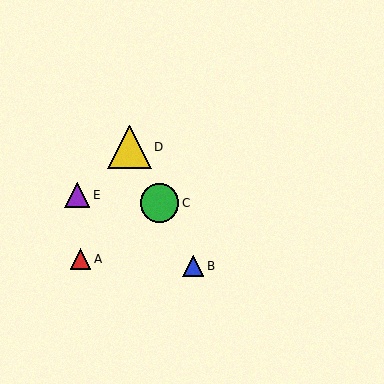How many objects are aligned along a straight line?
3 objects (B, C, D) are aligned along a straight line.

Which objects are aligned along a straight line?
Objects B, C, D are aligned along a straight line.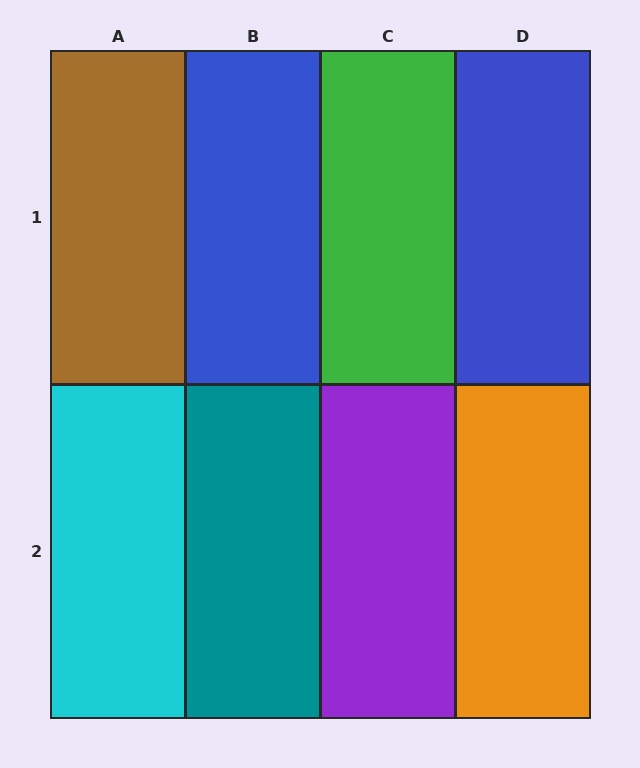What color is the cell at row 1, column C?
Green.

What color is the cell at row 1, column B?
Blue.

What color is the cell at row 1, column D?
Blue.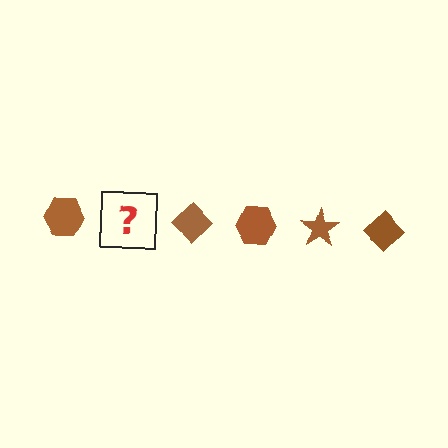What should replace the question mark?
The question mark should be replaced with a brown star.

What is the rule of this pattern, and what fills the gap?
The rule is that the pattern cycles through hexagon, star, diamond shapes in brown. The gap should be filled with a brown star.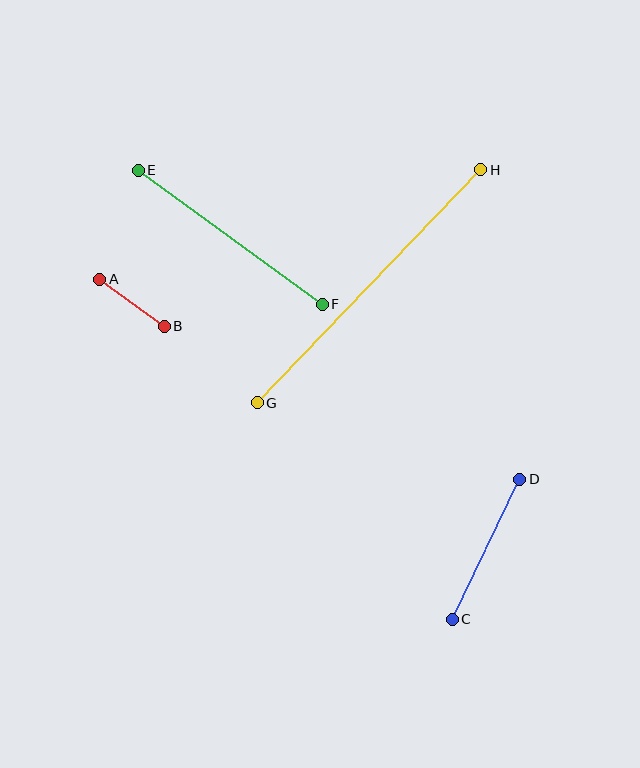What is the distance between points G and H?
The distance is approximately 323 pixels.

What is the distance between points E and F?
The distance is approximately 228 pixels.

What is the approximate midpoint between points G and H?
The midpoint is at approximately (369, 286) pixels.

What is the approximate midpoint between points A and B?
The midpoint is at approximately (132, 303) pixels.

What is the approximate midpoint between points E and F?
The midpoint is at approximately (230, 237) pixels.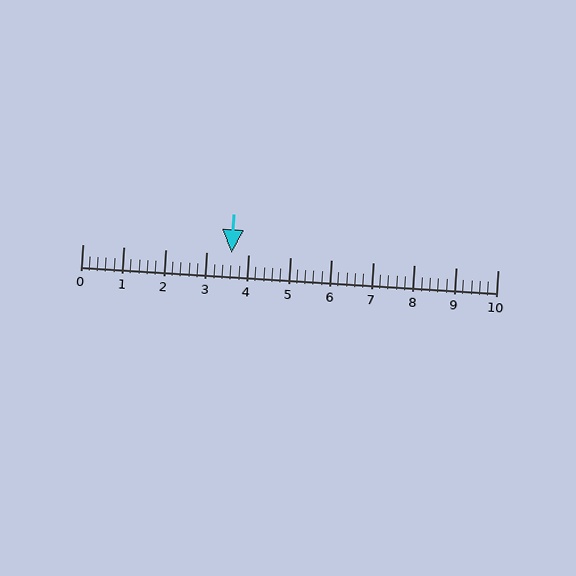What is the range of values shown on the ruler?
The ruler shows values from 0 to 10.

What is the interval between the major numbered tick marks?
The major tick marks are spaced 1 units apart.